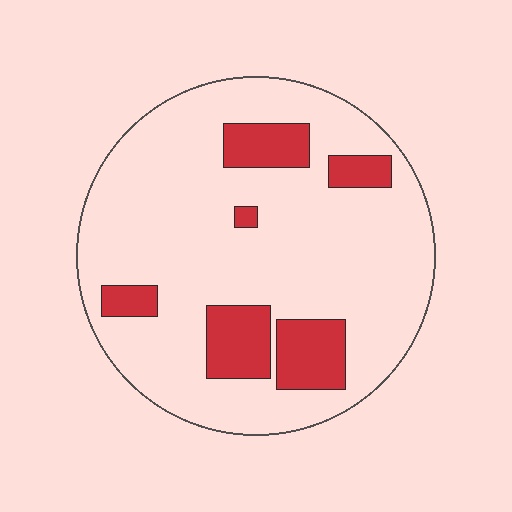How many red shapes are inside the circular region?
6.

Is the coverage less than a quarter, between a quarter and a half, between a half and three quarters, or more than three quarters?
Less than a quarter.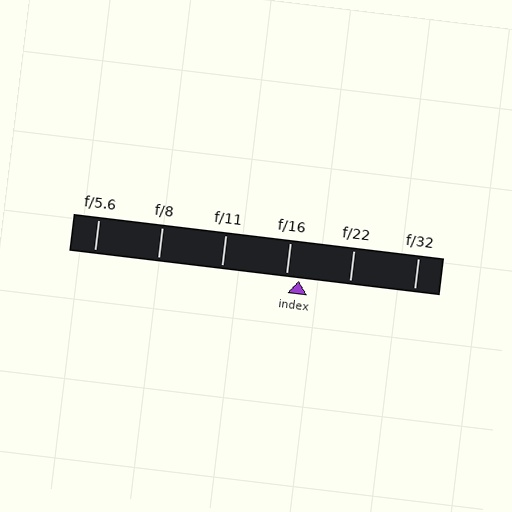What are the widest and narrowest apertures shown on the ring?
The widest aperture shown is f/5.6 and the narrowest is f/32.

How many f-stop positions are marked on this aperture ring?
There are 6 f-stop positions marked.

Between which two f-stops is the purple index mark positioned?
The index mark is between f/16 and f/22.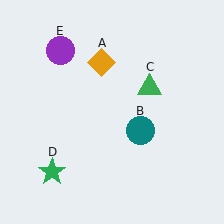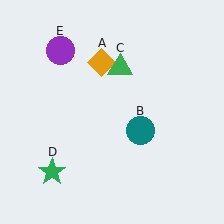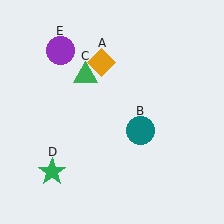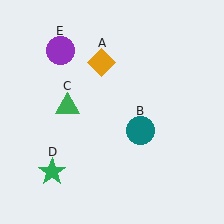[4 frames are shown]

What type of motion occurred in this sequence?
The green triangle (object C) rotated counterclockwise around the center of the scene.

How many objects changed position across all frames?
1 object changed position: green triangle (object C).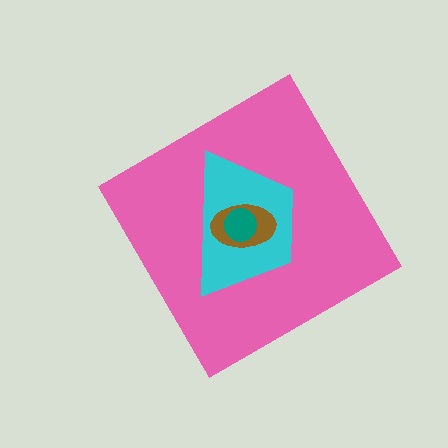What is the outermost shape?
The pink diamond.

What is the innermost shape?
The teal circle.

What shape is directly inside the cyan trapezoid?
The brown ellipse.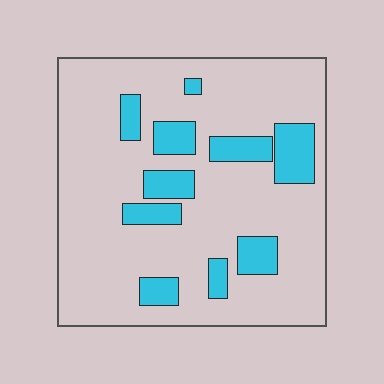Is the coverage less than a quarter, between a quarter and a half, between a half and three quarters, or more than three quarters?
Less than a quarter.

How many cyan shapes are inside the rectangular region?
10.